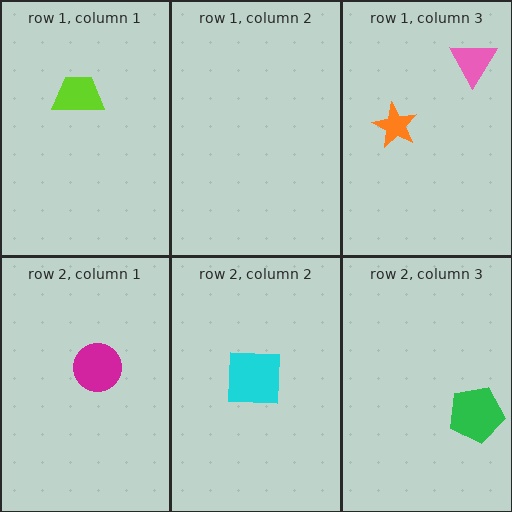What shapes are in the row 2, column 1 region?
The magenta circle.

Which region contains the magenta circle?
The row 2, column 1 region.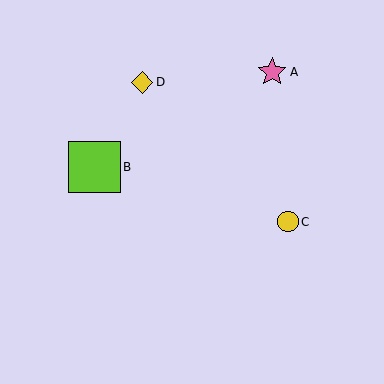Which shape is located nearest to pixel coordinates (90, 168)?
The lime square (labeled B) at (94, 167) is nearest to that location.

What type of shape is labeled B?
Shape B is a lime square.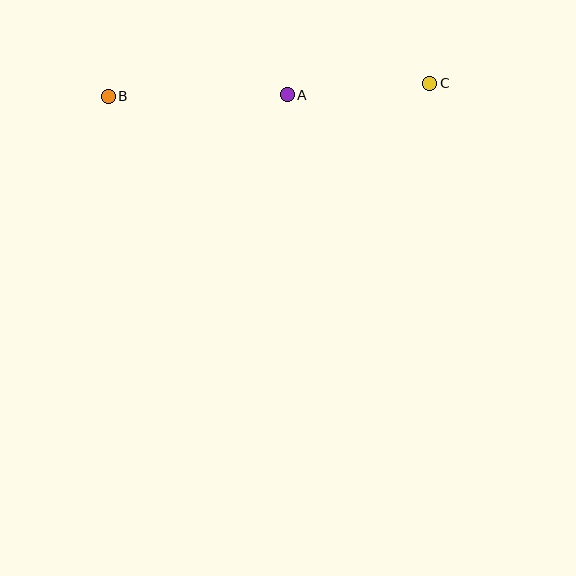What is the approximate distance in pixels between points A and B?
The distance between A and B is approximately 179 pixels.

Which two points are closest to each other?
Points A and C are closest to each other.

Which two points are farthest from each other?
Points B and C are farthest from each other.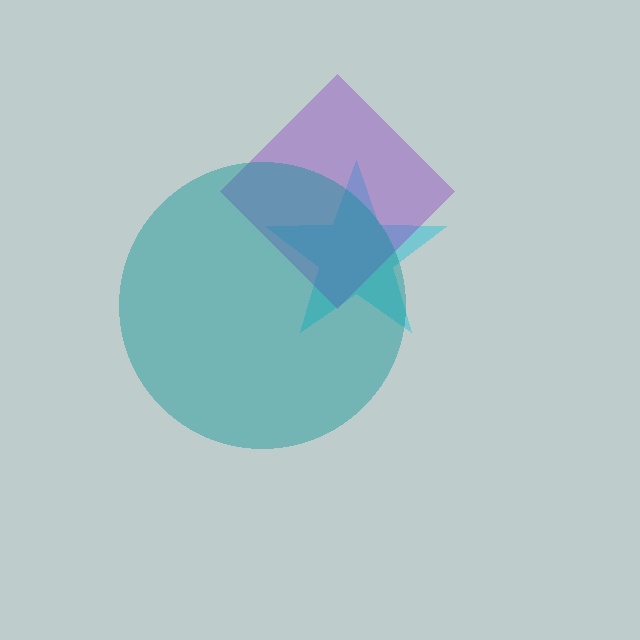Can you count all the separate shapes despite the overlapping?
Yes, there are 3 separate shapes.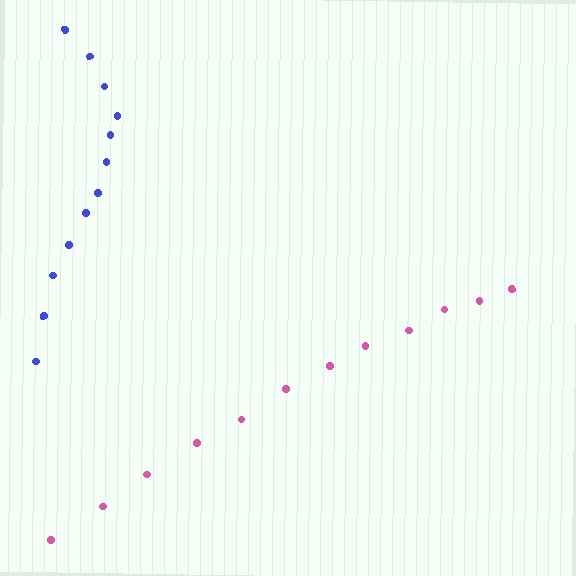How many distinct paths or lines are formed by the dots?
There are 2 distinct paths.